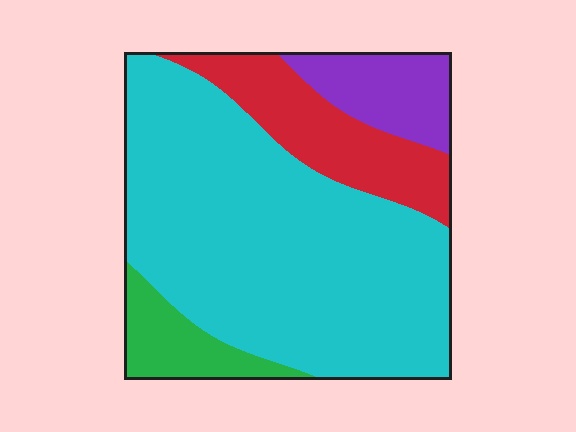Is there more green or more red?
Red.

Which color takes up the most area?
Cyan, at roughly 65%.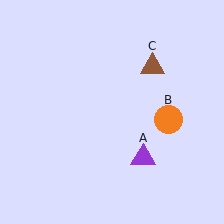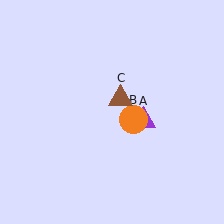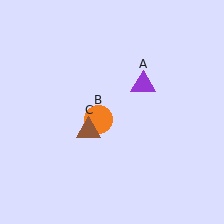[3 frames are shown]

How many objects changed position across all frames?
3 objects changed position: purple triangle (object A), orange circle (object B), brown triangle (object C).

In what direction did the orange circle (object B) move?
The orange circle (object B) moved left.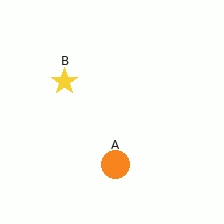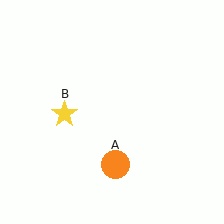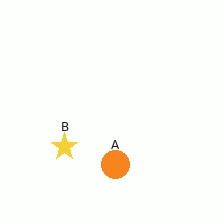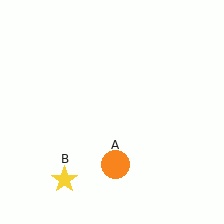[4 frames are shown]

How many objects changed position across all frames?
1 object changed position: yellow star (object B).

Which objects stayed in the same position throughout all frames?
Orange circle (object A) remained stationary.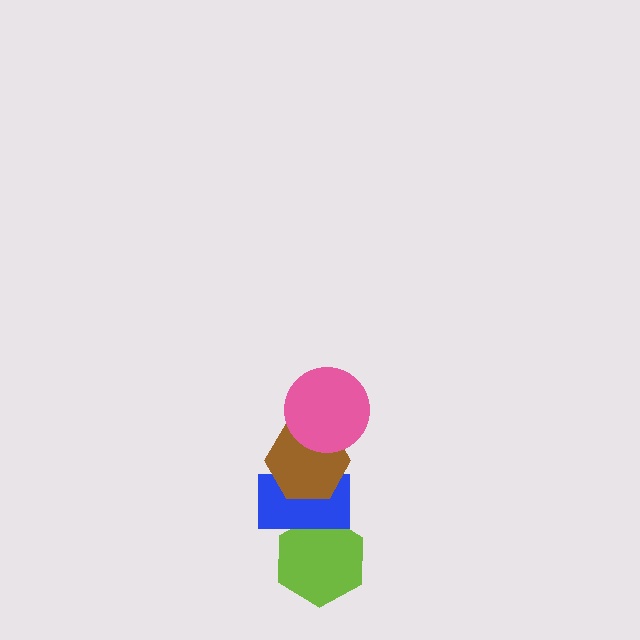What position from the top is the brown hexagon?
The brown hexagon is 2nd from the top.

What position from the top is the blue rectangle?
The blue rectangle is 3rd from the top.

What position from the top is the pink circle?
The pink circle is 1st from the top.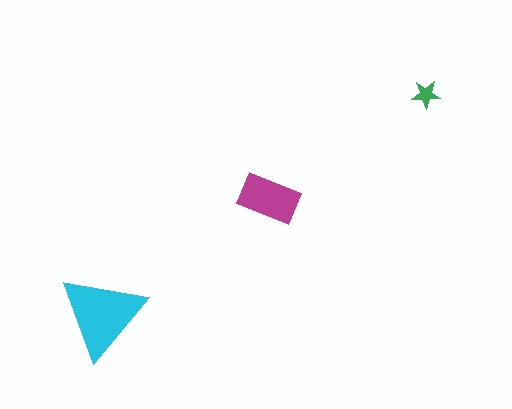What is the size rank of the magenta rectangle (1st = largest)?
2nd.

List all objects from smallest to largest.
The green star, the magenta rectangle, the cyan triangle.